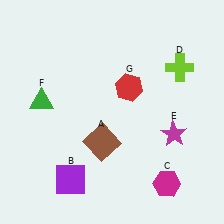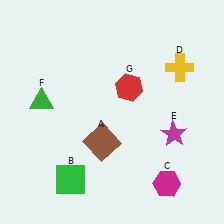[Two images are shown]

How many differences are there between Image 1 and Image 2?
There are 2 differences between the two images.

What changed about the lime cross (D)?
In Image 1, D is lime. In Image 2, it changed to yellow.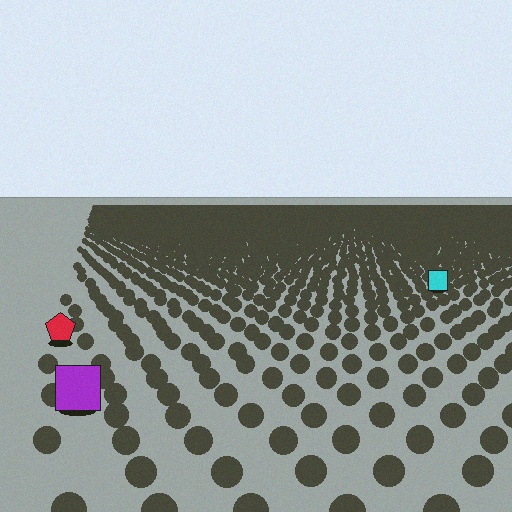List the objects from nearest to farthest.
From nearest to farthest: the purple square, the red pentagon, the cyan square.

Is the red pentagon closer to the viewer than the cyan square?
Yes. The red pentagon is closer — you can tell from the texture gradient: the ground texture is coarser near it.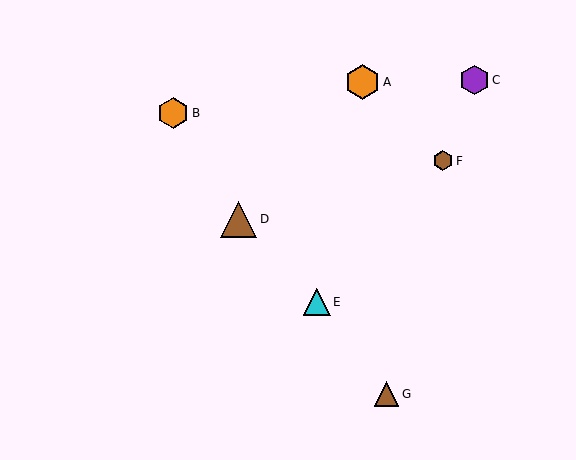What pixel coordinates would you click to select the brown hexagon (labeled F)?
Click at (443, 161) to select the brown hexagon F.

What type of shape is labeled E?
Shape E is a cyan triangle.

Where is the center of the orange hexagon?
The center of the orange hexagon is at (173, 113).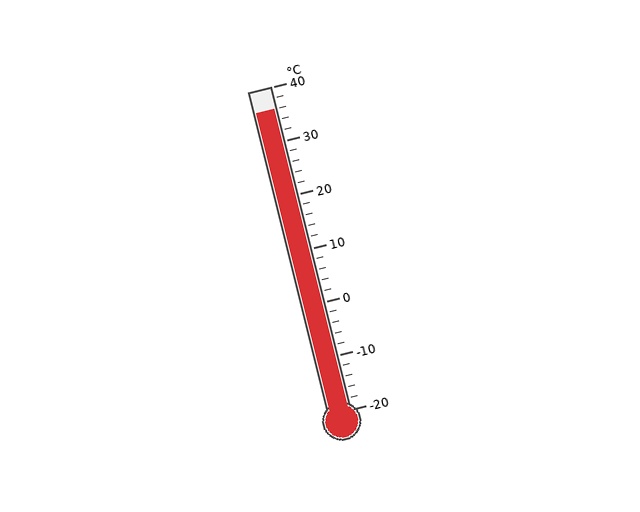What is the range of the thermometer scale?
The thermometer scale ranges from -20°C to 40°C.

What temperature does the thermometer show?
The thermometer shows approximately 36°C.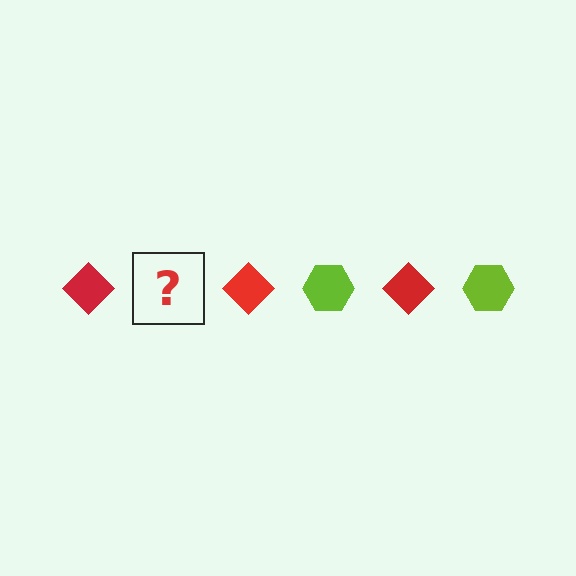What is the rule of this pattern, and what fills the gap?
The rule is that the pattern alternates between red diamond and lime hexagon. The gap should be filled with a lime hexagon.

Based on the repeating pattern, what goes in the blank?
The blank should be a lime hexagon.